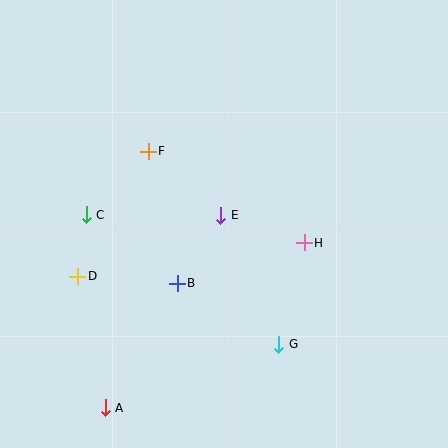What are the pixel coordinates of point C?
Point C is at (86, 215).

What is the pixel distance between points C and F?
The distance between C and F is 89 pixels.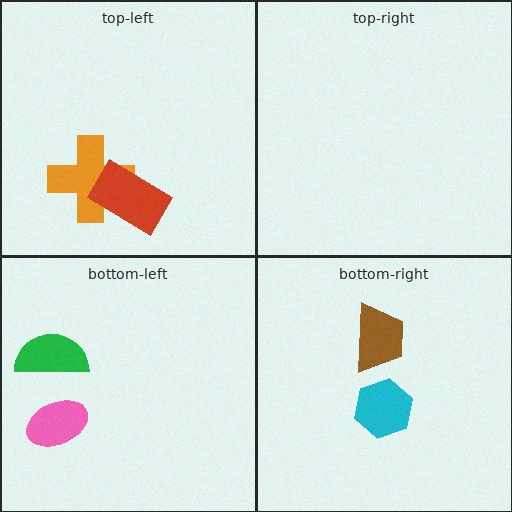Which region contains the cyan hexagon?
The bottom-right region.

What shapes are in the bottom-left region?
The green semicircle, the pink ellipse.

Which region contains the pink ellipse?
The bottom-left region.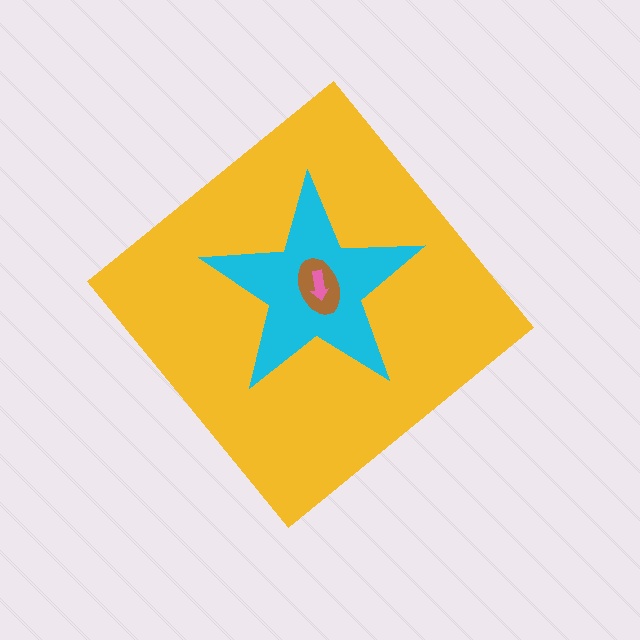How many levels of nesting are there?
4.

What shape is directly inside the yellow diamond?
The cyan star.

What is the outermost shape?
The yellow diamond.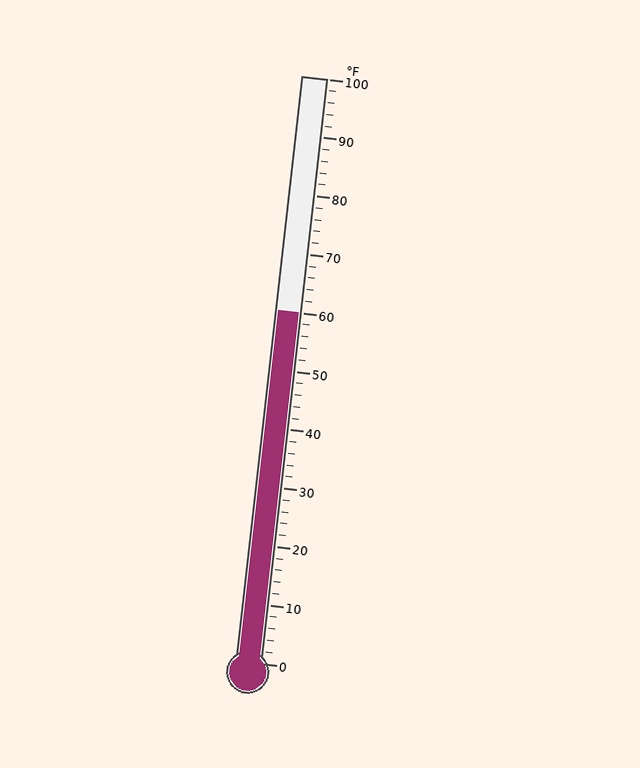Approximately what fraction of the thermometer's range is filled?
The thermometer is filled to approximately 60% of its range.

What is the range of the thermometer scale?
The thermometer scale ranges from 0°F to 100°F.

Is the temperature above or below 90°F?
The temperature is below 90°F.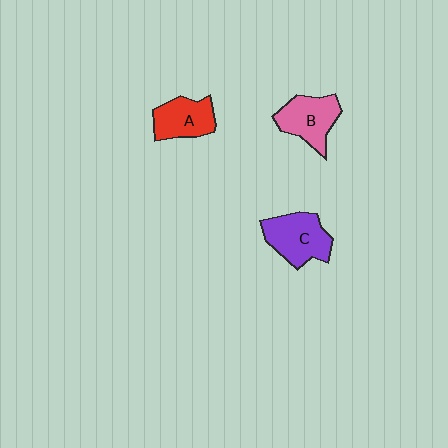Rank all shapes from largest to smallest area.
From largest to smallest: C (purple), B (pink), A (red).